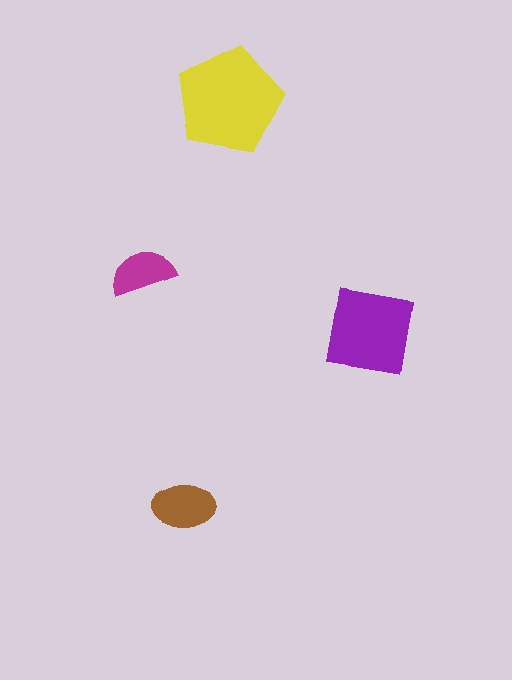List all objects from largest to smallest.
The yellow pentagon, the purple square, the brown ellipse, the magenta semicircle.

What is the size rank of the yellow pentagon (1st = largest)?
1st.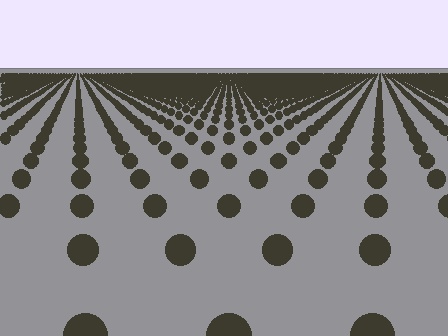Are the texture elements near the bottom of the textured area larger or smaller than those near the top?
Larger. Near the bottom, elements are closer to the viewer and appear at a bigger on-screen size.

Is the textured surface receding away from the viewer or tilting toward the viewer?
The surface is receding away from the viewer. Texture elements get smaller and denser toward the top.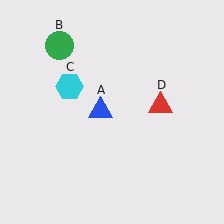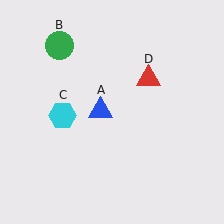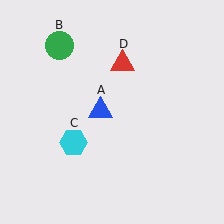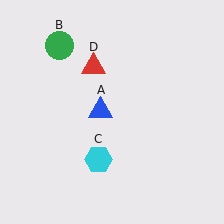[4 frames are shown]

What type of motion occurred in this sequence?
The cyan hexagon (object C), red triangle (object D) rotated counterclockwise around the center of the scene.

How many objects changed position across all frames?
2 objects changed position: cyan hexagon (object C), red triangle (object D).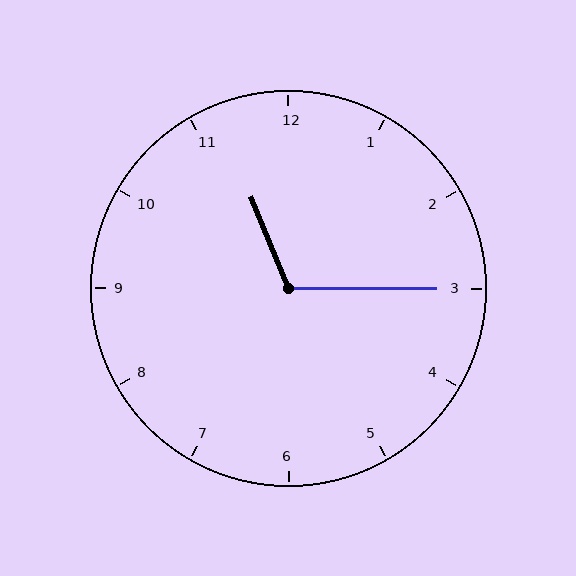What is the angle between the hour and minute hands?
Approximately 112 degrees.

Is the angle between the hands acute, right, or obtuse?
It is obtuse.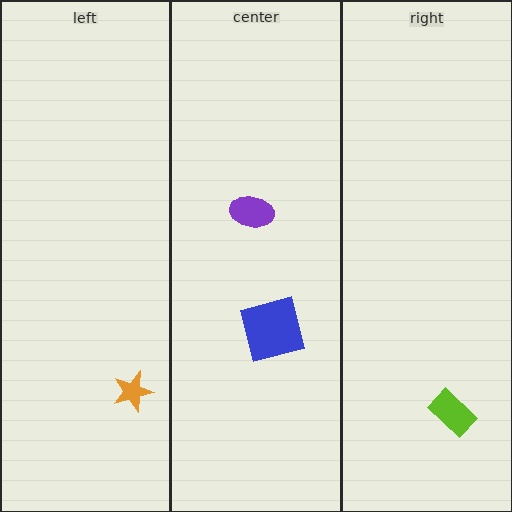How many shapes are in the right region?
1.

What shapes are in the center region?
The purple ellipse, the blue square.